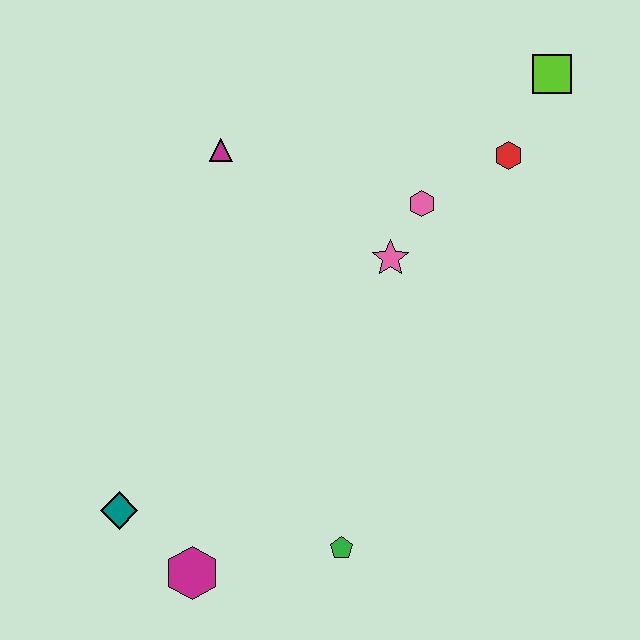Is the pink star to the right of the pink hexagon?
No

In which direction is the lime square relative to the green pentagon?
The lime square is above the green pentagon.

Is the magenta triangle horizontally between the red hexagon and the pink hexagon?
No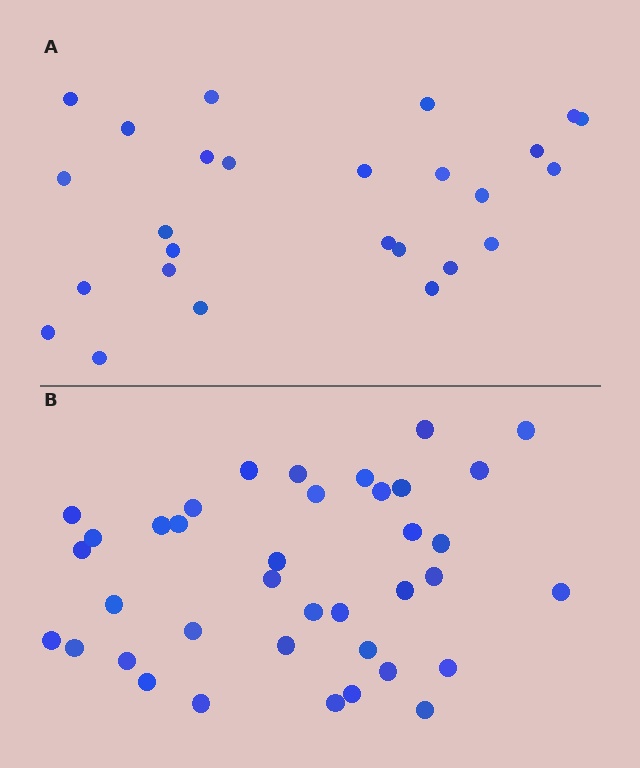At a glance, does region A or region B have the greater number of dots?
Region B (the bottom region) has more dots.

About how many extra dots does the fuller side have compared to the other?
Region B has roughly 12 or so more dots than region A.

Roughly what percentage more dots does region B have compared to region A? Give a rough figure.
About 45% more.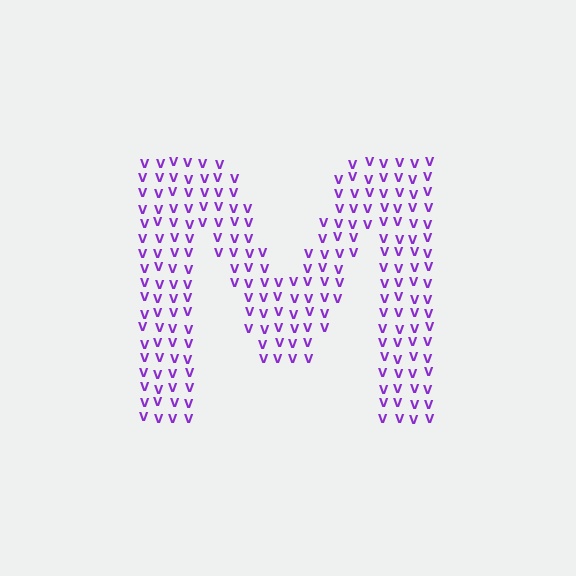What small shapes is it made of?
It is made of small letter V's.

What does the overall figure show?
The overall figure shows the letter M.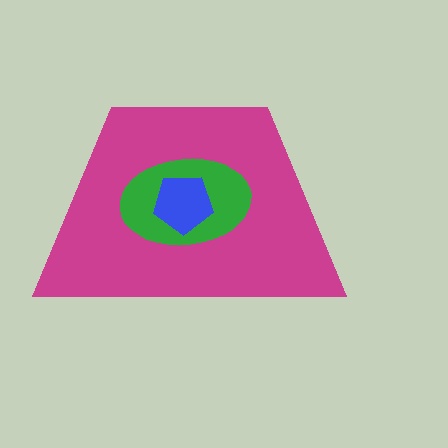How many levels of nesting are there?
3.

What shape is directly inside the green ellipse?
The blue pentagon.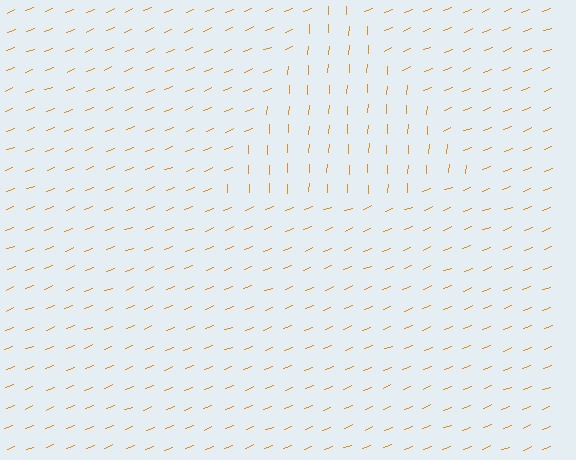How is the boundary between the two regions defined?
The boundary is defined purely by a change in line orientation (approximately 65 degrees difference). All lines are the same color and thickness.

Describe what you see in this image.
The image is filled with small orange line segments. A triangle region in the image has lines oriented differently from the surrounding lines, creating a visible texture boundary.